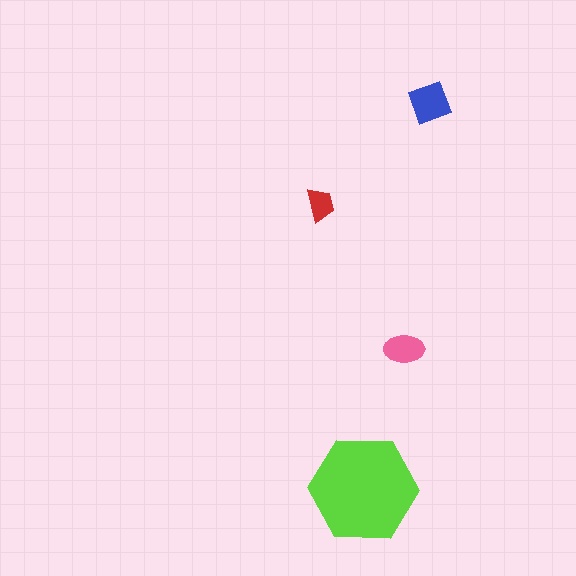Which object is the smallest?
The red trapezoid.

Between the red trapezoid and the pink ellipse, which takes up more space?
The pink ellipse.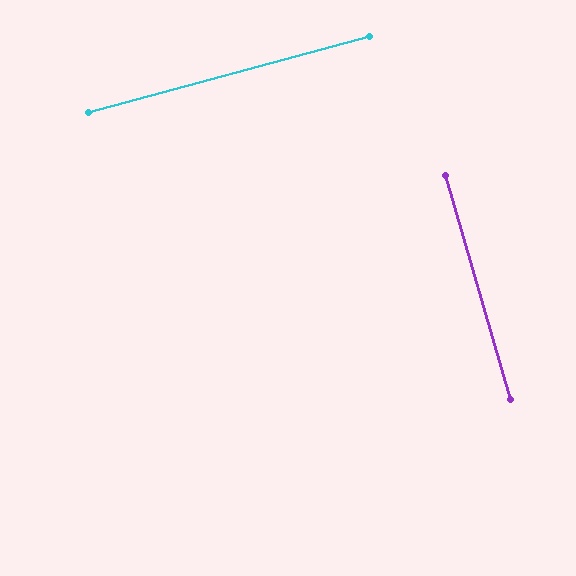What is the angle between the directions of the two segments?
Approximately 89 degrees.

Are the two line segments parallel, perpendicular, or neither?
Perpendicular — they meet at approximately 89°.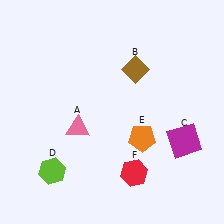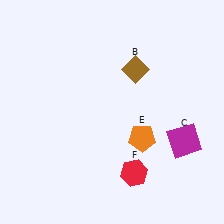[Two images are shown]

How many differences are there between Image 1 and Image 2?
There are 2 differences between the two images.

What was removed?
The pink triangle (A), the lime hexagon (D) were removed in Image 2.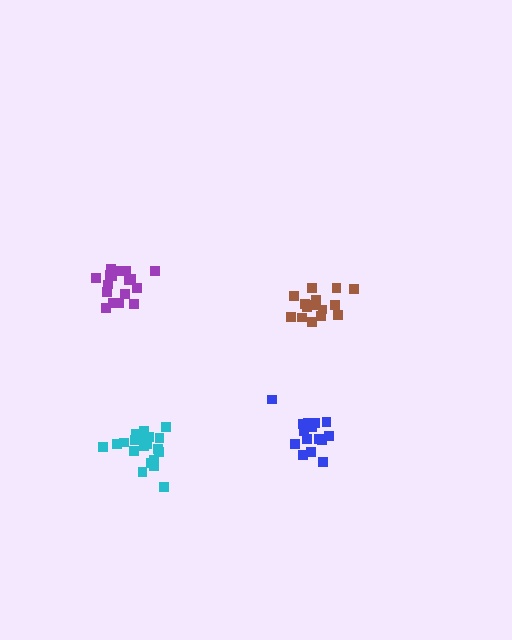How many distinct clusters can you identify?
There are 4 distinct clusters.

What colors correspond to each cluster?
The clusters are colored: cyan, brown, blue, purple.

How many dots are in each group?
Group 1: 21 dots, Group 2: 15 dots, Group 3: 15 dots, Group 4: 18 dots (69 total).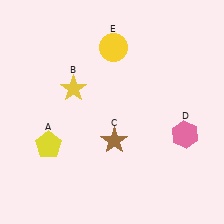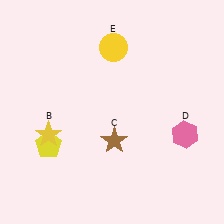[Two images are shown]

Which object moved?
The yellow star (B) moved down.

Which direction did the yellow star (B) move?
The yellow star (B) moved down.